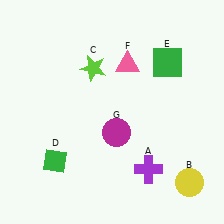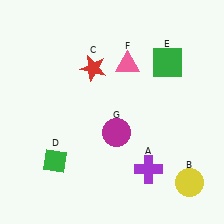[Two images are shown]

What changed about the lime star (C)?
In Image 1, C is lime. In Image 2, it changed to red.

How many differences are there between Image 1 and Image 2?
There is 1 difference between the two images.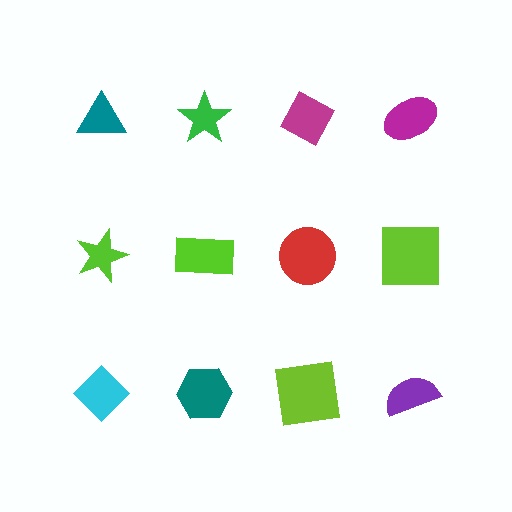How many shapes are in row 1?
4 shapes.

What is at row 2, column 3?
A red circle.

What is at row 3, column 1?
A cyan diamond.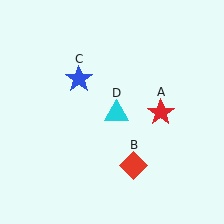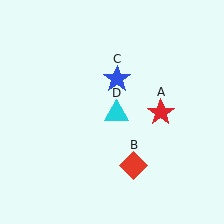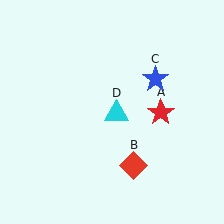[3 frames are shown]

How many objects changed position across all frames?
1 object changed position: blue star (object C).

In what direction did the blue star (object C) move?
The blue star (object C) moved right.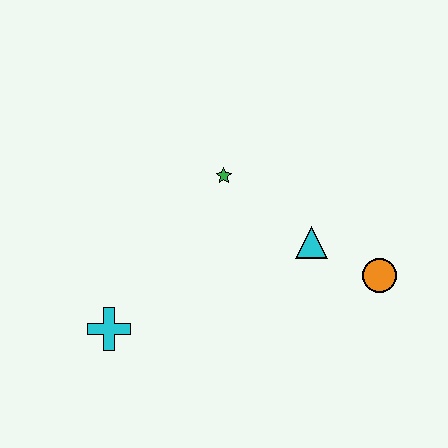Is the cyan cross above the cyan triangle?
No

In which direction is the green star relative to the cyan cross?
The green star is above the cyan cross.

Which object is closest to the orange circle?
The cyan triangle is closest to the orange circle.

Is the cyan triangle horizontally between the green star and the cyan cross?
No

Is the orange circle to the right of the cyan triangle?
Yes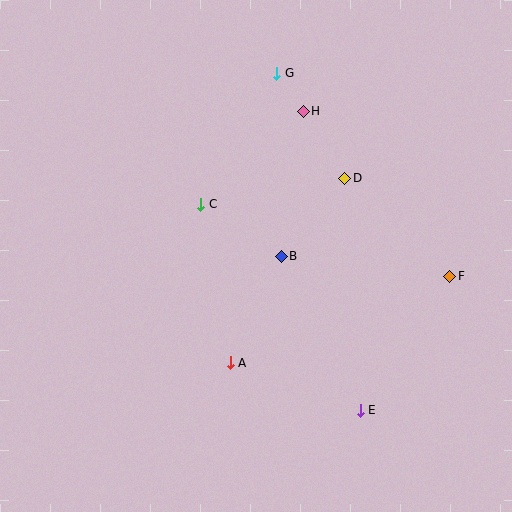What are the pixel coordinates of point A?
Point A is at (230, 363).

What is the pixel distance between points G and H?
The distance between G and H is 46 pixels.